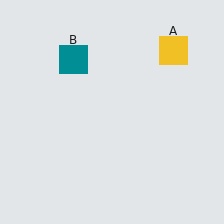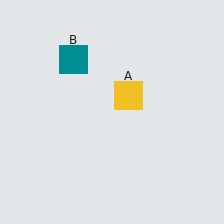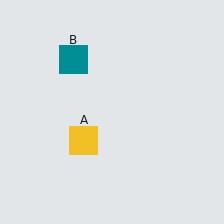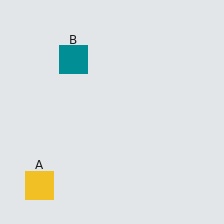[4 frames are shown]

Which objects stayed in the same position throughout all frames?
Teal square (object B) remained stationary.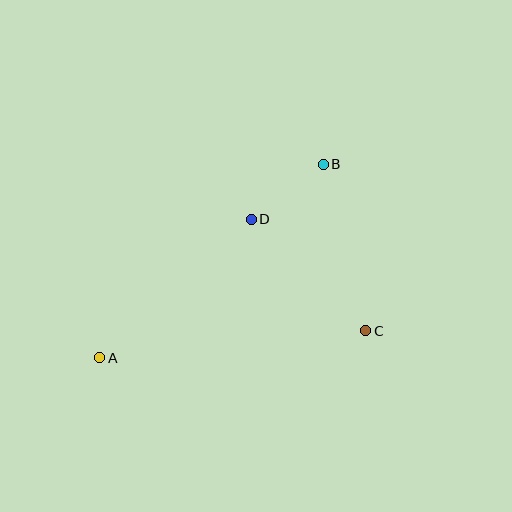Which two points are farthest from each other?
Points A and B are farthest from each other.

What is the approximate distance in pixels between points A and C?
The distance between A and C is approximately 267 pixels.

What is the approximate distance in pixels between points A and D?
The distance between A and D is approximately 205 pixels.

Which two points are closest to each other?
Points B and D are closest to each other.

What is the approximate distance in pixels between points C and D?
The distance between C and D is approximately 160 pixels.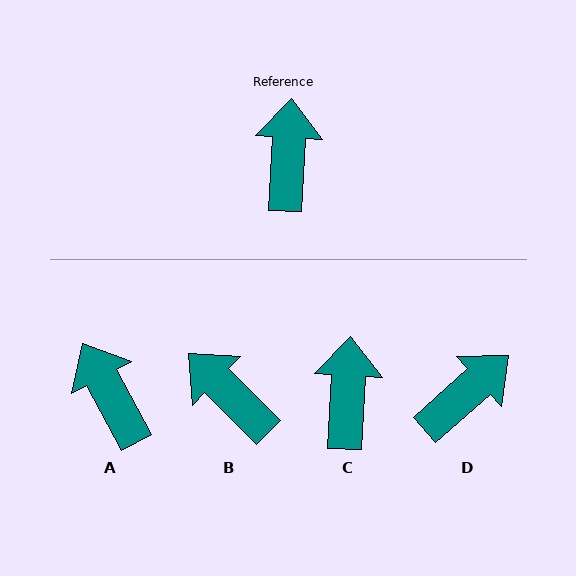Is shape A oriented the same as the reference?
No, it is off by about 32 degrees.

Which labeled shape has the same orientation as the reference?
C.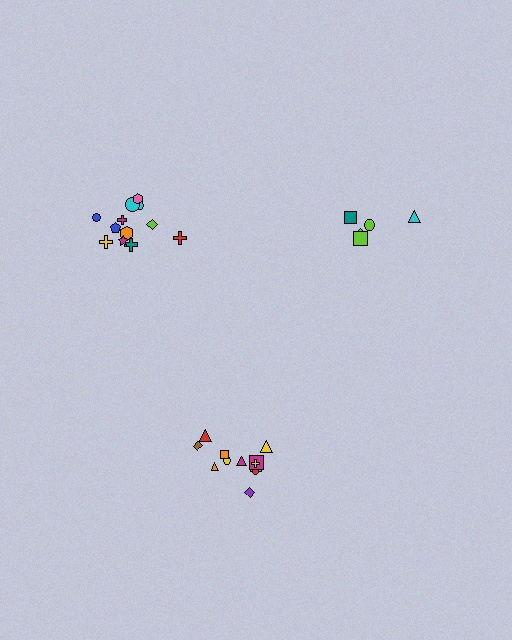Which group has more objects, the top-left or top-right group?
The top-left group.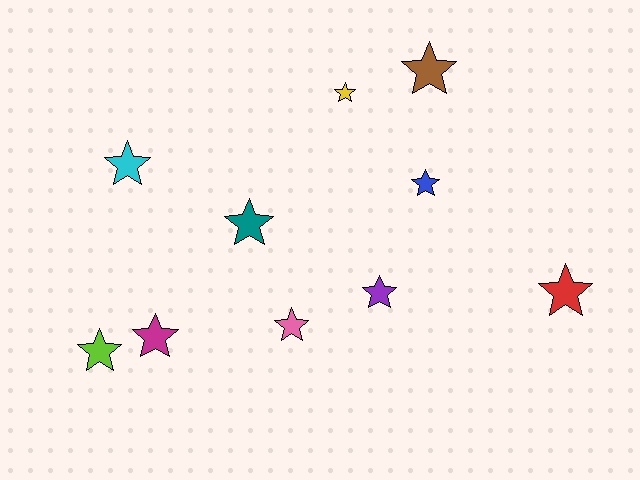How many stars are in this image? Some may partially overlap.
There are 10 stars.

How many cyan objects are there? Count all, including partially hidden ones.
There is 1 cyan object.